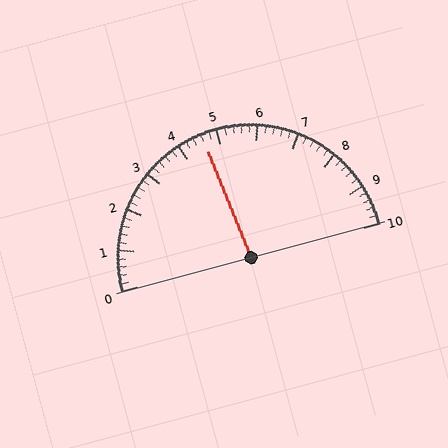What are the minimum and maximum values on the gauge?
The gauge ranges from 0 to 10.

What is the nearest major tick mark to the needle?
The nearest major tick mark is 5.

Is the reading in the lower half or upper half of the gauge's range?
The reading is in the lower half of the range (0 to 10).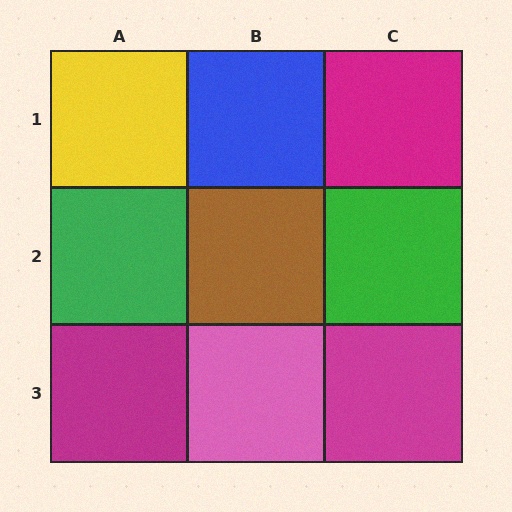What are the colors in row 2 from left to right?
Green, brown, green.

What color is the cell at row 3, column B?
Pink.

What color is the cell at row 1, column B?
Blue.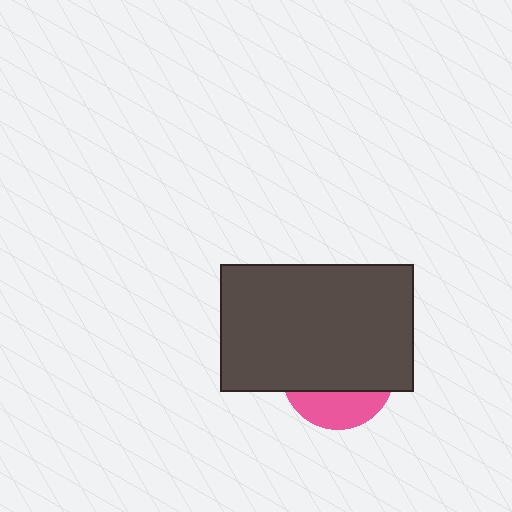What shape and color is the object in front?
The object in front is a dark gray rectangle.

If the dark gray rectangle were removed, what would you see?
You would see the complete pink circle.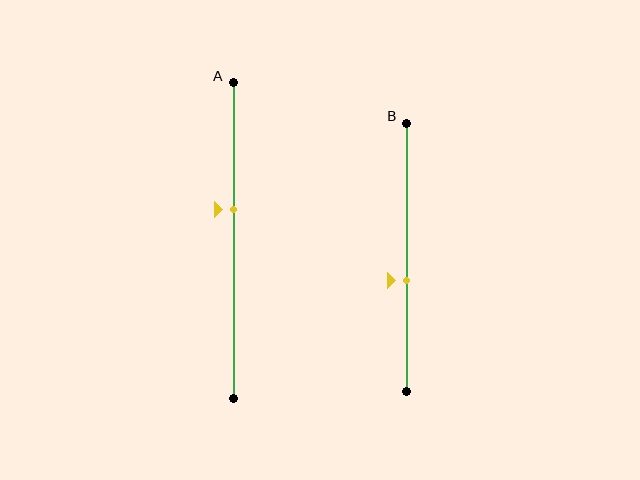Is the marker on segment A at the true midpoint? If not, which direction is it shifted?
No, the marker on segment A is shifted upward by about 10% of the segment length.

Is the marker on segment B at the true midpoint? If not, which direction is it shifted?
No, the marker on segment B is shifted downward by about 9% of the segment length.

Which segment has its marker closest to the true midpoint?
Segment B has its marker closest to the true midpoint.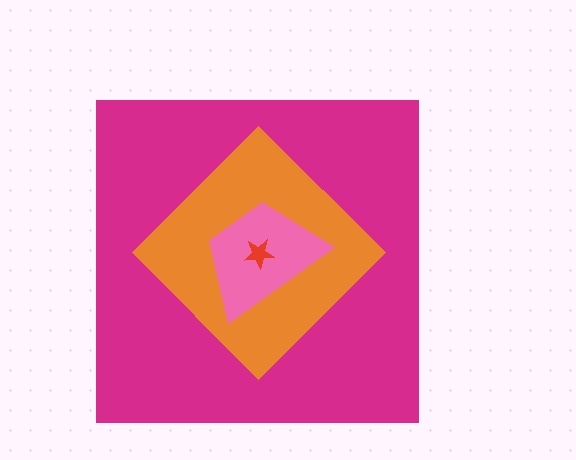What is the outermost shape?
The magenta square.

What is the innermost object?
The red star.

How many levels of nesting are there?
4.